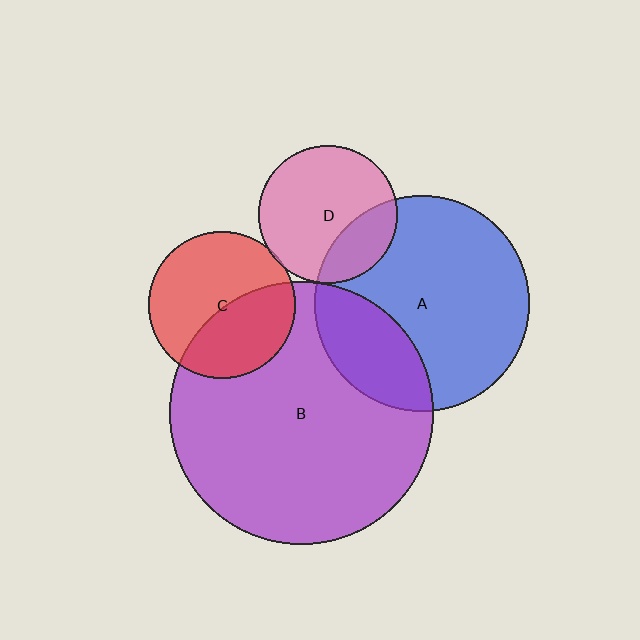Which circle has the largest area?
Circle B (purple).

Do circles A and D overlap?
Yes.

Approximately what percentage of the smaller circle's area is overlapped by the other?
Approximately 25%.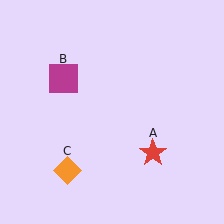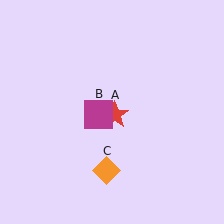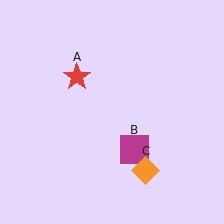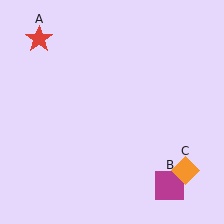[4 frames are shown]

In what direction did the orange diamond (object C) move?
The orange diamond (object C) moved right.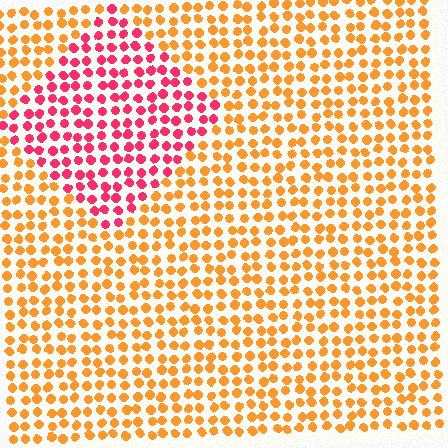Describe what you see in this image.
The image is filled with small orange elements in a uniform arrangement. A diamond-shaped region is visible where the elements are tinted to a slightly different hue, forming a subtle color boundary.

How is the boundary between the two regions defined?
The boundary is defined purely by a slight shift in hue (about 50 degrees). Spacing, size, and orientation are identical on both sides.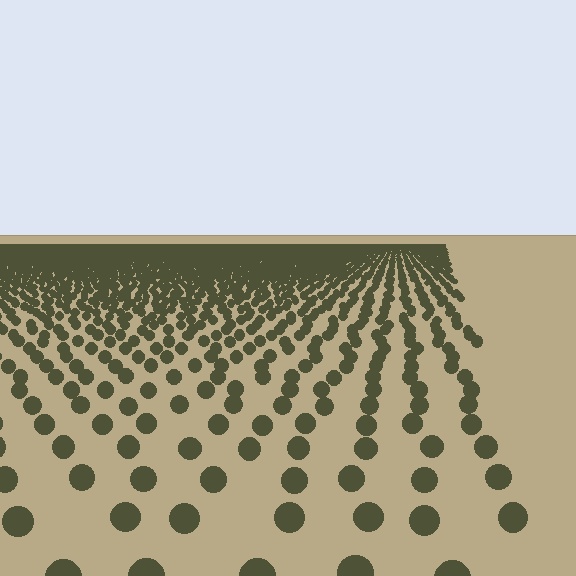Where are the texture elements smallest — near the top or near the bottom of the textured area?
Near the top.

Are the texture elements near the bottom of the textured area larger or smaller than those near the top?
Larger. Near the bottom, elements are closer to the viewer and appear at a bigger on-screen size.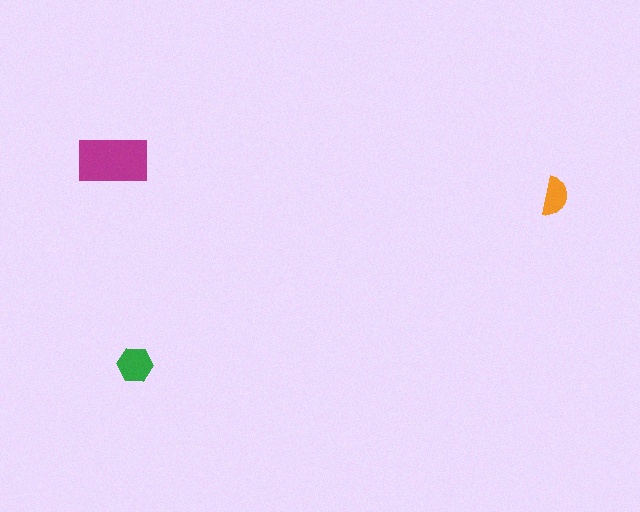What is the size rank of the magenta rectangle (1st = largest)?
1st.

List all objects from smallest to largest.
The orange semicircle, the green hexagon, the magenta rectangle.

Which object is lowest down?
The green hexagon is bottommost.